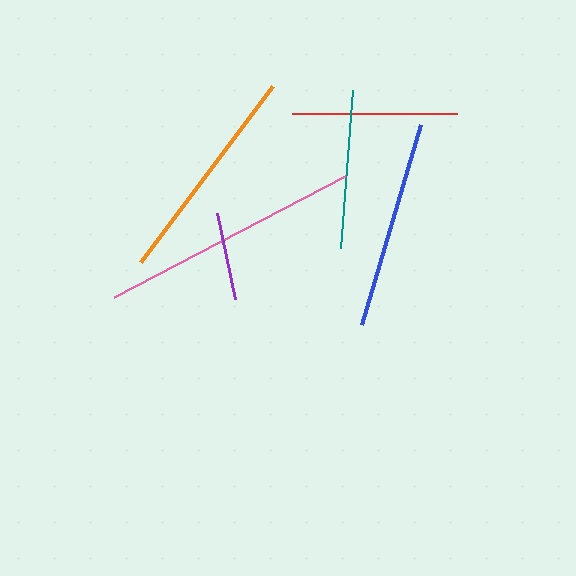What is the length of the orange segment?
The orange segment is approximately 220 pixels long.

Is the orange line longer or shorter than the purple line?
The orange line is longer than the purple line.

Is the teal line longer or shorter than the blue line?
The blue line is longer than the teal line.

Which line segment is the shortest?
The purple line is the shortest at approximately 88 pixels.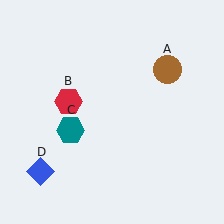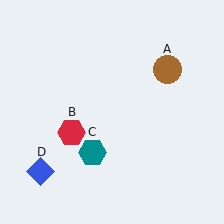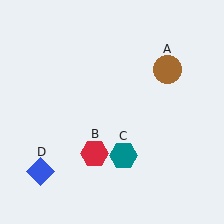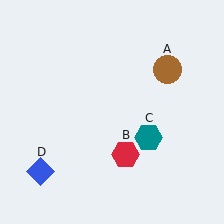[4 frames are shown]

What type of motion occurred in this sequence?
The red hexagon (object B), teal hexagon (object C) rotated counterclockwise around the center of the scene.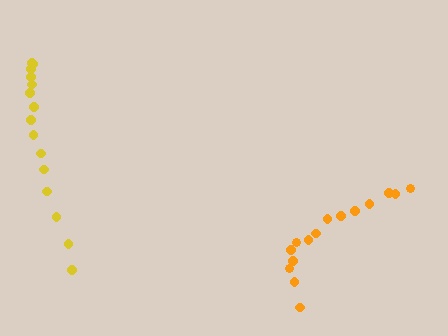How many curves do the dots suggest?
There are 2 distinct paths.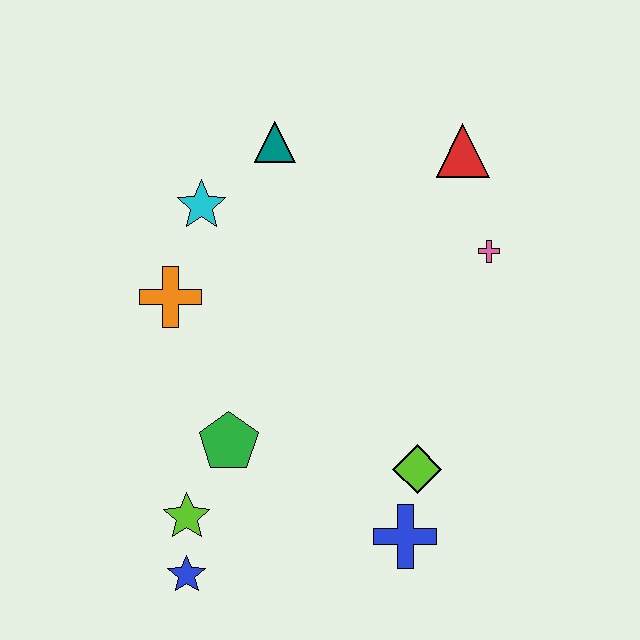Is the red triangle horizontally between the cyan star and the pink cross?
Yes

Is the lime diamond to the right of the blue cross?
Yes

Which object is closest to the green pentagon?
The lime star is closest to the green pentagon.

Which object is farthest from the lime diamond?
The teal triangle is farthest from the lime diamond.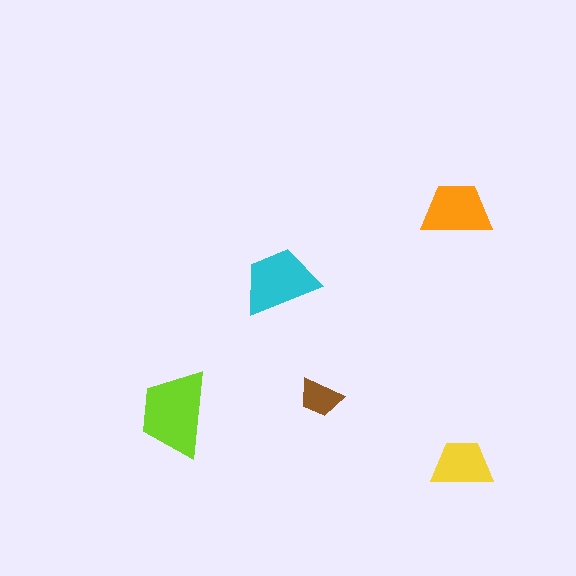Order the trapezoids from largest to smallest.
the lime one, the cyan one, the orange one, the yellow one, the brown one.